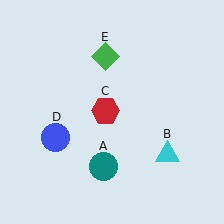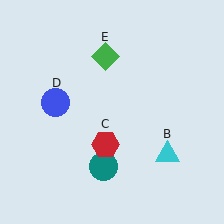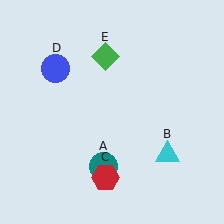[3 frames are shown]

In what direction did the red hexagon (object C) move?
The red hexagon (object C) moved down.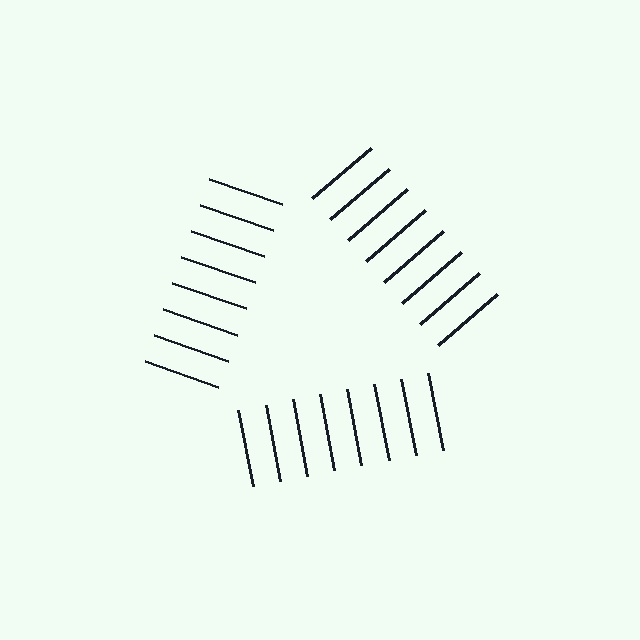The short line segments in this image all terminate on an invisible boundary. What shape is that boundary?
An illusory triangle — the line segments terminate on its edges but no continuous stroke is drawn.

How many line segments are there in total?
24 — 8 along each of the 3 edges.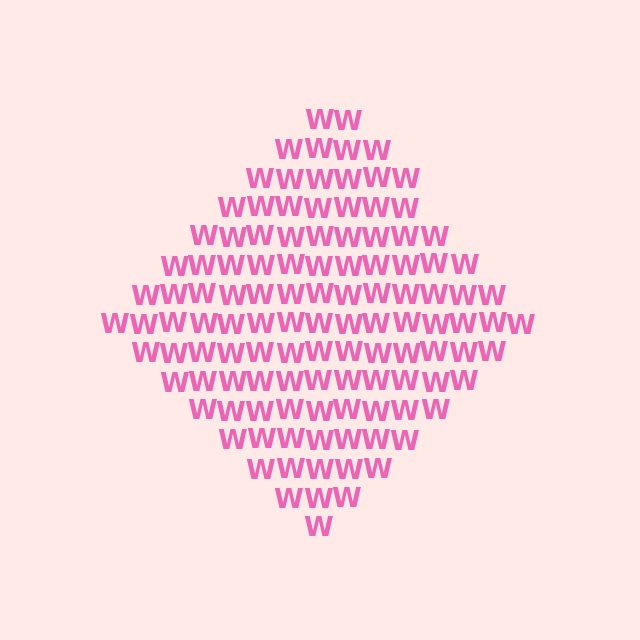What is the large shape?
The large shape is a diamond.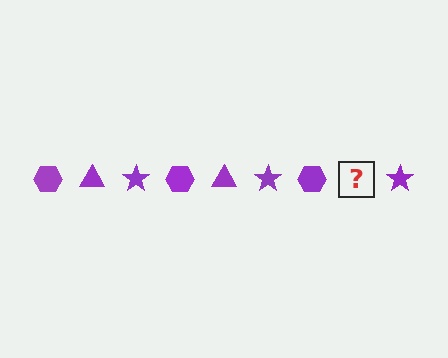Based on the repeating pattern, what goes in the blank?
The blank should be a purple triangle.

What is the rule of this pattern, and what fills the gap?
The rule is that the pattern cycles through hexagon, triangle, star shapes in purple. The gap should be filled with a purple triangle.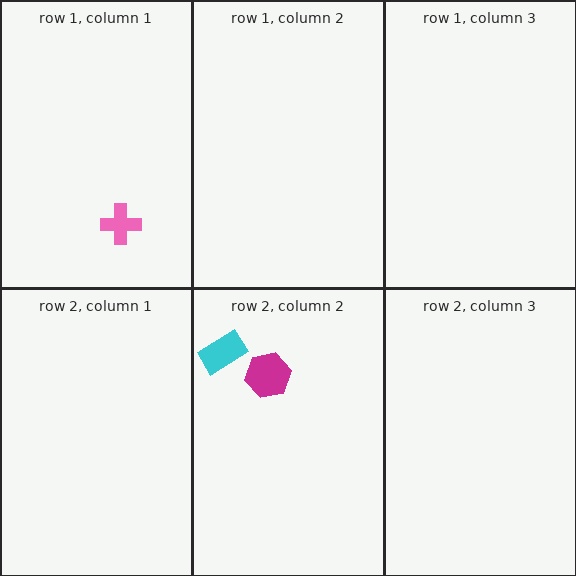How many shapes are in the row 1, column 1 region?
1.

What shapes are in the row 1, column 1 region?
The pink cross.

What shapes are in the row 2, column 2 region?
The cyan rectangle, the magenta hexagon.